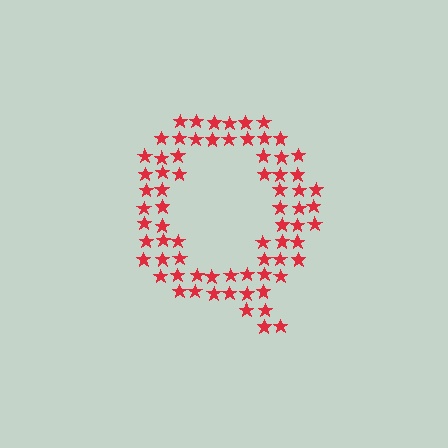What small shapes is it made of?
It is made of small stars.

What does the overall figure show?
The overall figure shows the letter Q.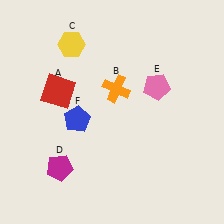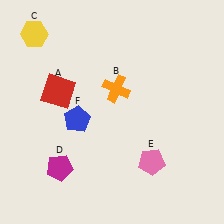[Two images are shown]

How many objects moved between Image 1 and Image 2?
2 objects moved between the two images.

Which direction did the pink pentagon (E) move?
The pink pentagon (E) moved down.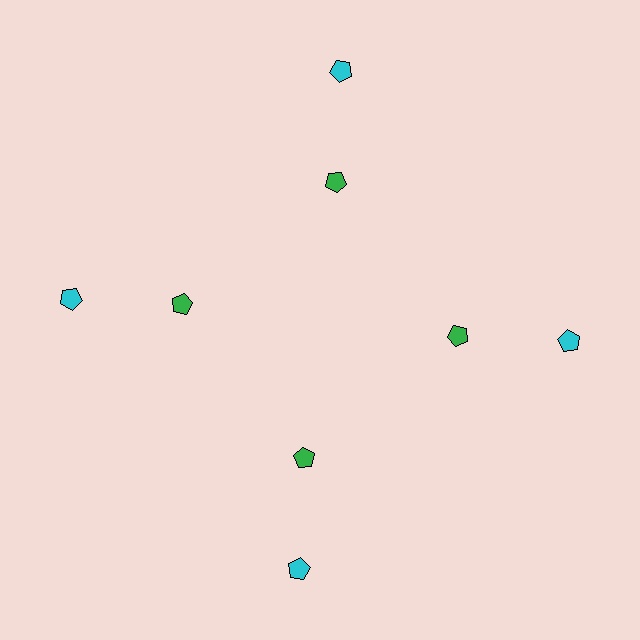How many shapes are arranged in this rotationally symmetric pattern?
There are 8 shapes, arranged in 4 groups of 2.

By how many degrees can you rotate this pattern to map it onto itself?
The pattern maps onto itself every 90 degrees of rotation.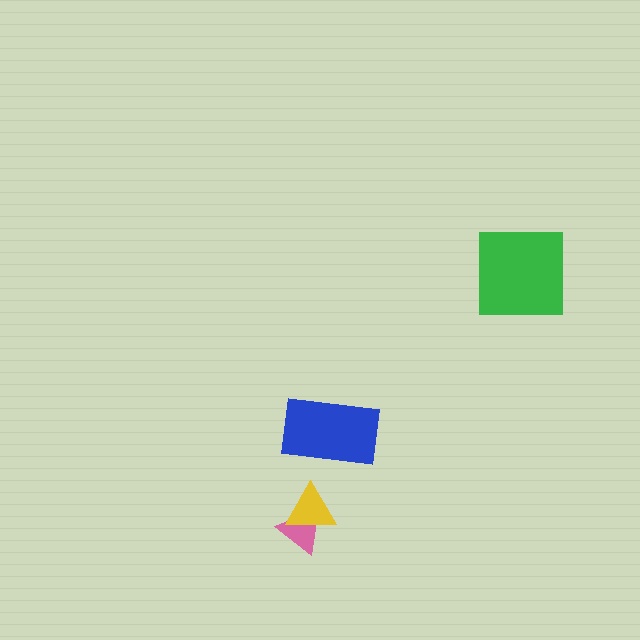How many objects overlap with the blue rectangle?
0 objects overlap with the blue rectangle.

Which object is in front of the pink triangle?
The yellow triangle is in front of the pink triangle.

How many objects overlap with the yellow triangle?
1 object overlaps with the yellow triangle.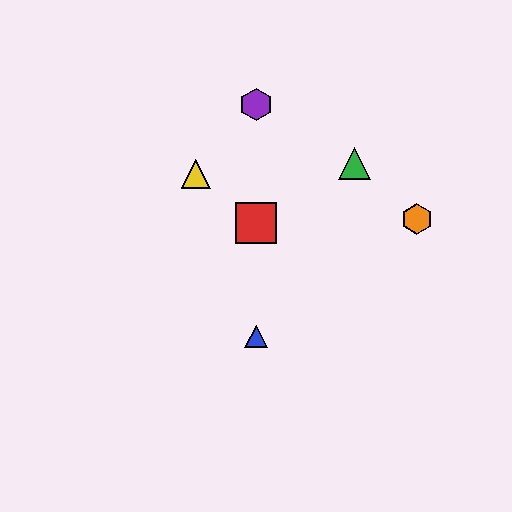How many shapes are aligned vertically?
3 shapes (the red square, the blue triangle, the purple hexagon) are aligned vertically.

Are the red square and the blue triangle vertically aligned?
Yes, both are at x≈256.